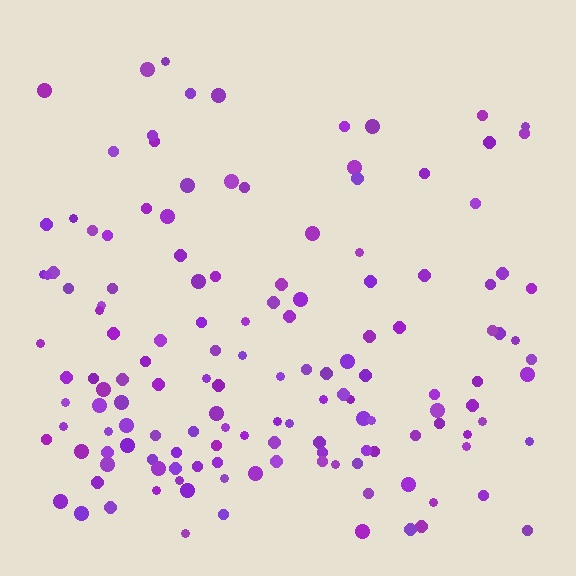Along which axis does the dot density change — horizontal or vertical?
Vertical.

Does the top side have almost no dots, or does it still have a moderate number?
Still a moderate number, just noticeably fewer than the bottom.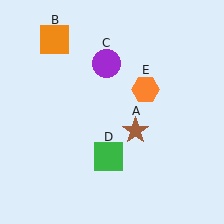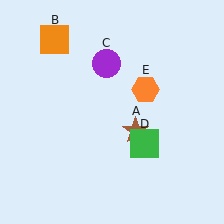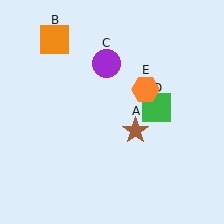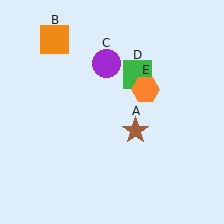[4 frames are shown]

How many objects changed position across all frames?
1 object changed position: green square (object D).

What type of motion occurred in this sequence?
The green square (object D) rotated counterclockwise around the center of the scene.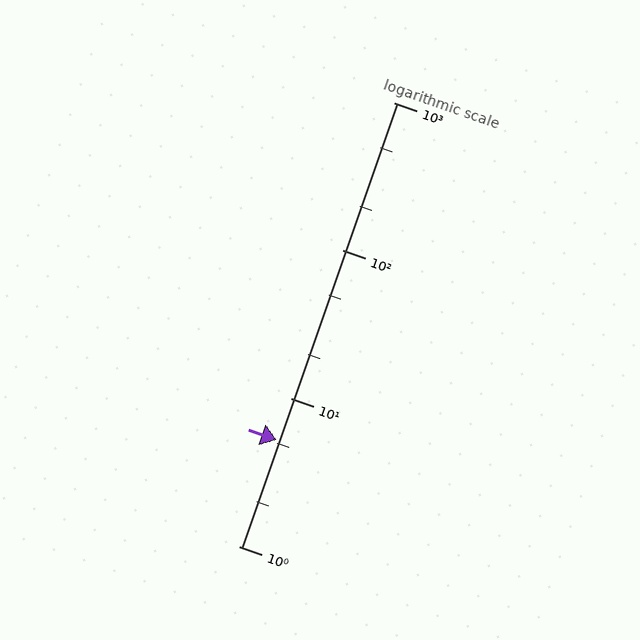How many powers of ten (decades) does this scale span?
The scale spans 3 decades, from 1 to 1000.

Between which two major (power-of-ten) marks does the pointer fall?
The pointer is between 1 and 10.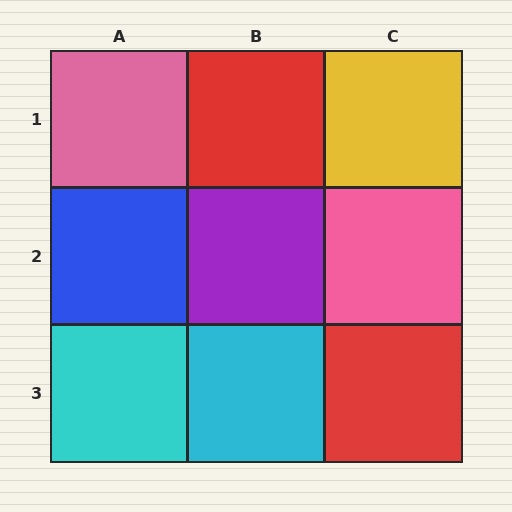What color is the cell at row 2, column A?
Blue.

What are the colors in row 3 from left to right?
Cyan, cyan, red.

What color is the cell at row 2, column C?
Pink.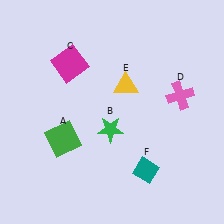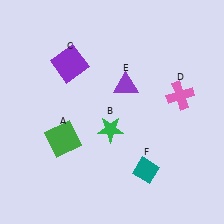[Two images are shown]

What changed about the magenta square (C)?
In Image 1, C is magenta. In Image 2, it changed to purple.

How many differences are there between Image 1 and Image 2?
There are 2 differences between the two images.